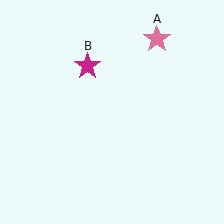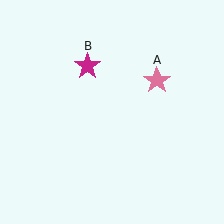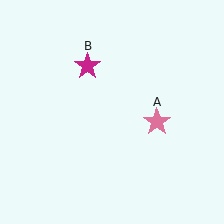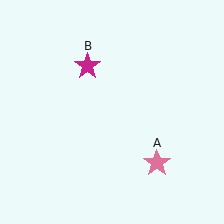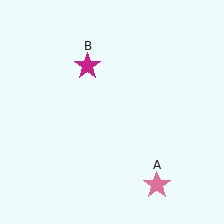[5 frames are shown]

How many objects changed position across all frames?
1 object changed position: pink star (object A).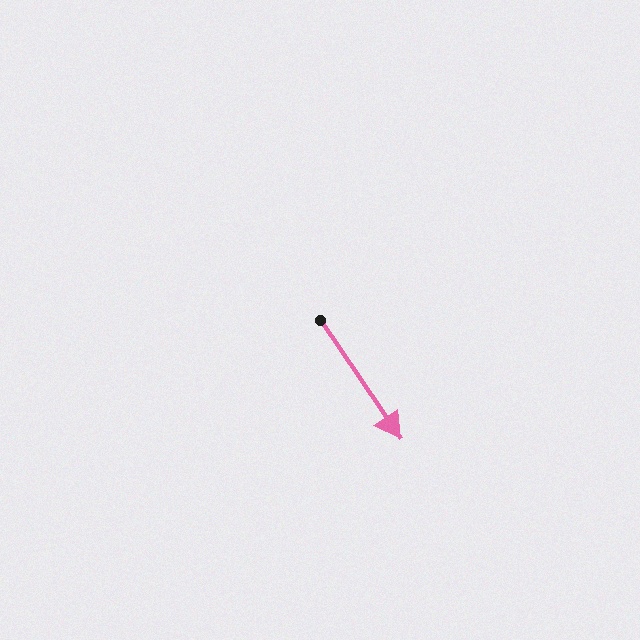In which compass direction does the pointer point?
Southeast.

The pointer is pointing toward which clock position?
Roughly 5 o'clock.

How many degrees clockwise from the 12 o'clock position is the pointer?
Approximately 146 degrees.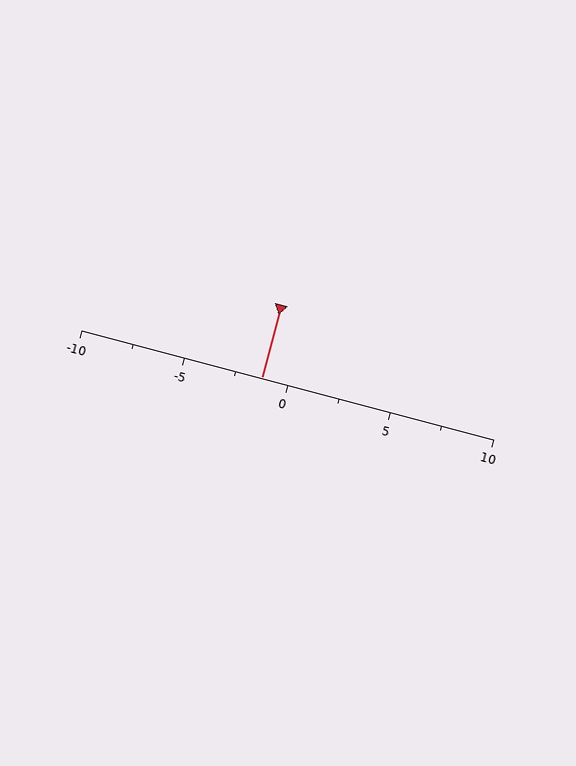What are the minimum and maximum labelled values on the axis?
The axis runs from -10 to 10.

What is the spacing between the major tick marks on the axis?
The major ticks are spaced 5 apart.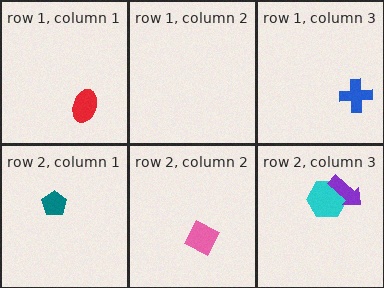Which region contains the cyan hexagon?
The row 2, column 3 region.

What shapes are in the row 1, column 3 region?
The blue cross.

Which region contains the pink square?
The row 2, column 2 region.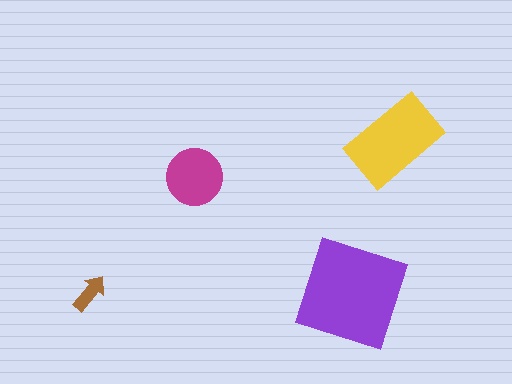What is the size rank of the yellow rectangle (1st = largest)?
2nd.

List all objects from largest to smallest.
The purple square, the yellow rectangle, the magenta circle, the brown arrow.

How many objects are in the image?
There are 4 objects in the image.